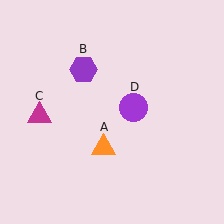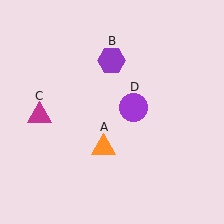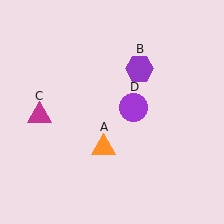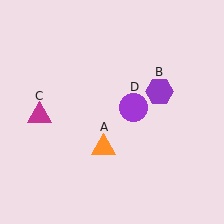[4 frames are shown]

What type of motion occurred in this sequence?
The purple hexagon (object B) rotated clockwise around the center of the scene.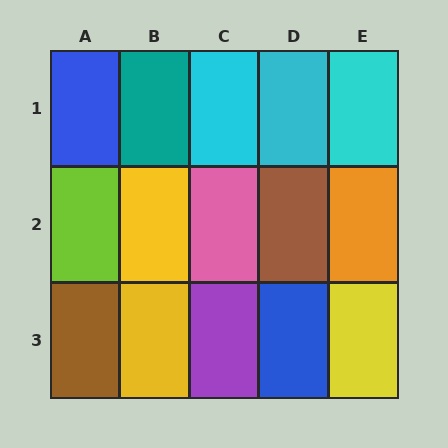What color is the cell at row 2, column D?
Brown.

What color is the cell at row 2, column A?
Lime.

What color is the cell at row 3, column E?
Yellow.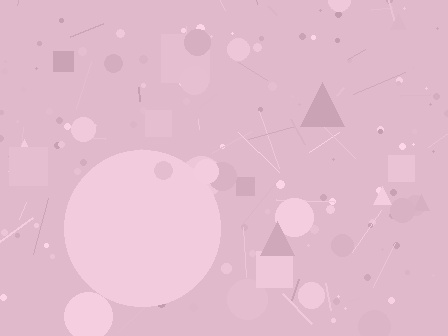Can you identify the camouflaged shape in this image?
The camouflaged shape is a circle.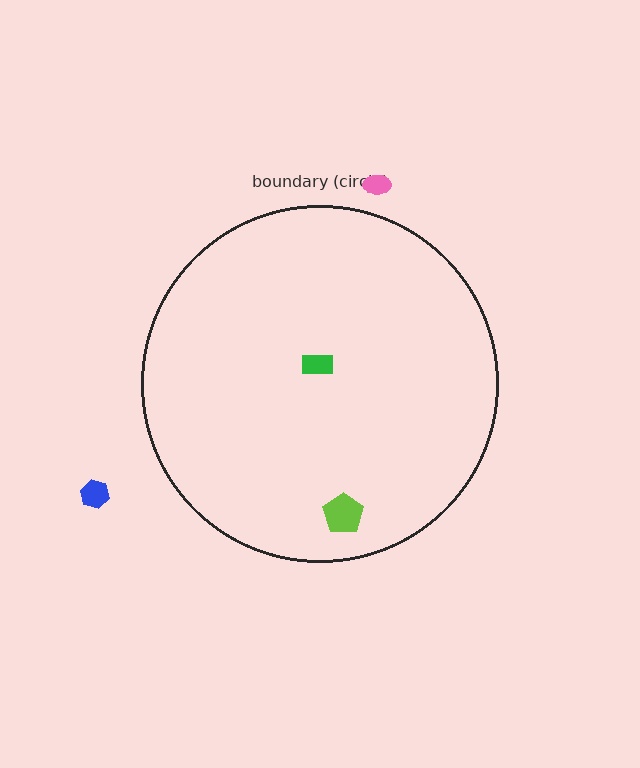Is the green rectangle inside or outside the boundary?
Inside.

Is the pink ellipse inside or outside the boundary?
Outside.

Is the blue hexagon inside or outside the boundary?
Outside.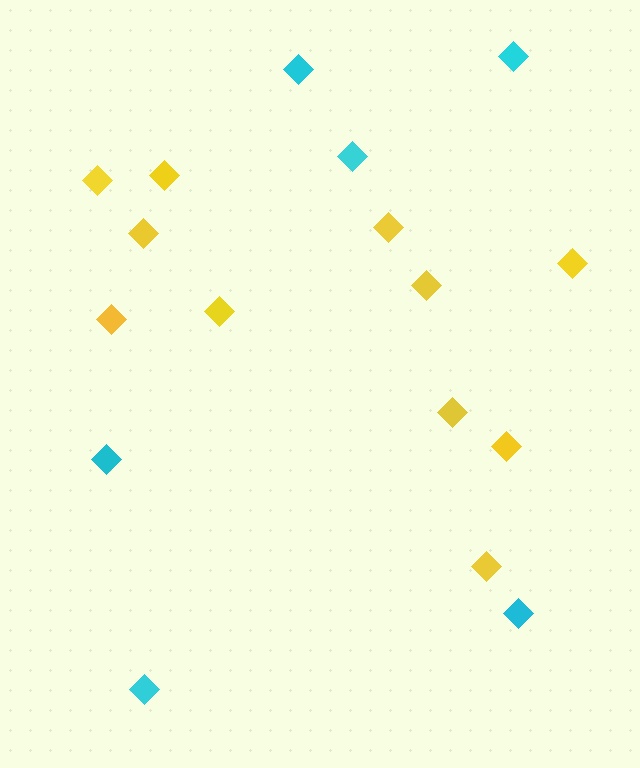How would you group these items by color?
There are 2 groups: one group of yellow diamonds (11) and one group of cyan diamonds (6).